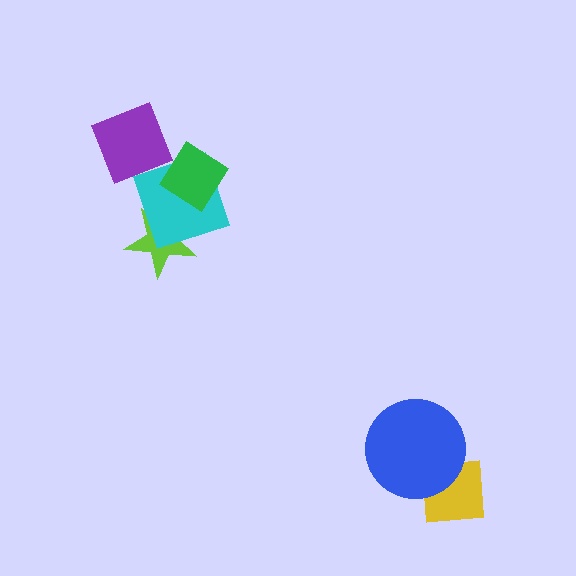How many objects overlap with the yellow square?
1 object overlaps with the yellow square.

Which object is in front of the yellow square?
The blue circle is in front of the yellow square.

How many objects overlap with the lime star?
1 object overlaps with the lime star.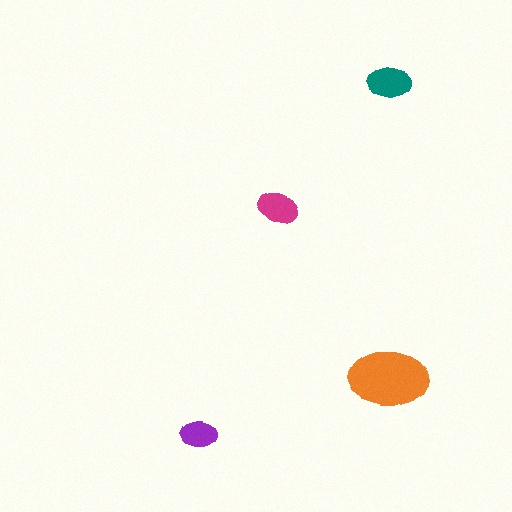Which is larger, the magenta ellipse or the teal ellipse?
The teal one.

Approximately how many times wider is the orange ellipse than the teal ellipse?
About 2 times wider.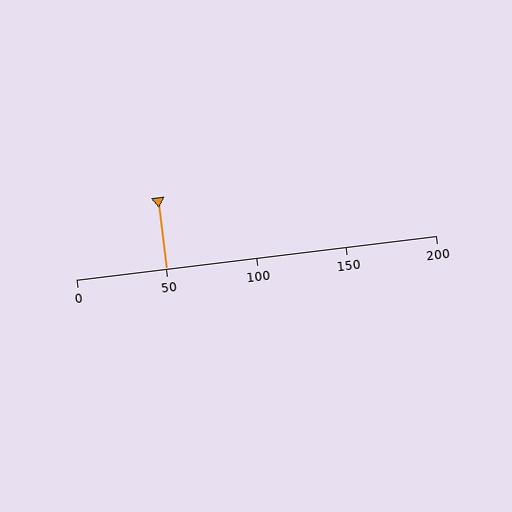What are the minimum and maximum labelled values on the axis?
The axis runs from 0 to 200.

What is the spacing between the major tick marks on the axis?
The major ticks are spaced 50 apart.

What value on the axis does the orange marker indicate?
The marker indicates approximately 50.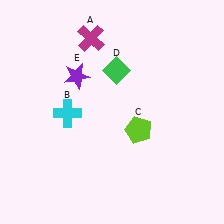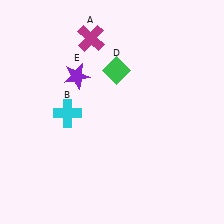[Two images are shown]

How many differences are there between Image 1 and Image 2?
There is 1 difference between the two images.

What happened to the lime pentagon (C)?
The lime pentagon (C) was removed in Image 2. It was in the bottom-right area of Image 1.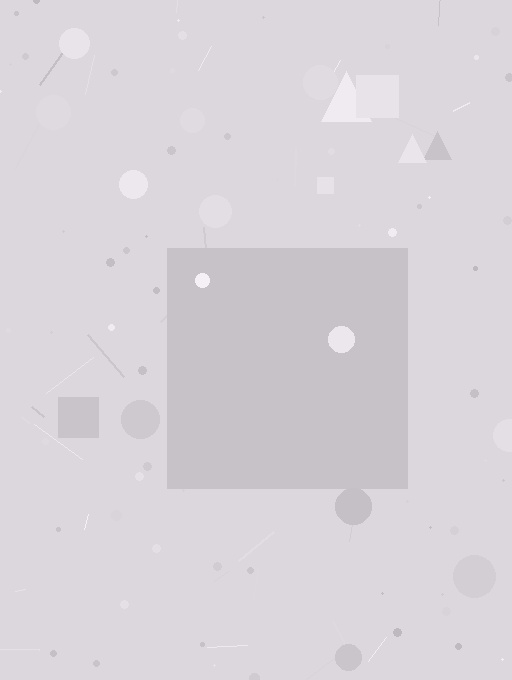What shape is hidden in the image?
A square is hidden in the image.